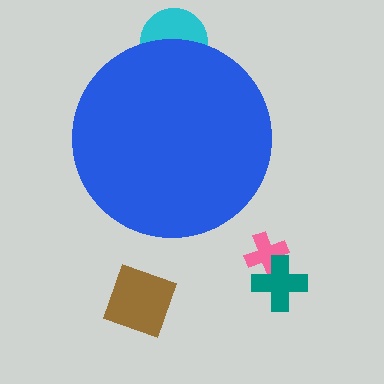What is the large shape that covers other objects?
A blue circle.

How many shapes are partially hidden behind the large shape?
1 shape is partially hidden.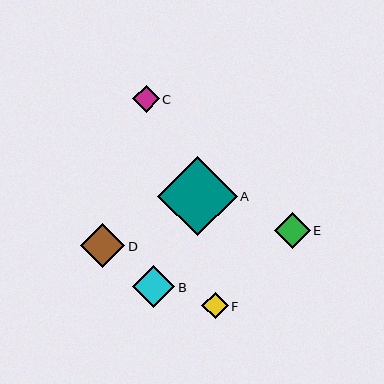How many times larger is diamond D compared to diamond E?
Diamond D is approximately 1.2 times the size of diamond E.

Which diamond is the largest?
Diamond A is the largest with a size of approximately 79 pixels.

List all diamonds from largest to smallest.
From largest to smallest: A, D, B, E, F, C.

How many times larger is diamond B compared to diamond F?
Diamond B is approximately 1.6 times the size of diamond F.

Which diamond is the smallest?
Diamond C is the smallest with a size of approximately 26 pixels.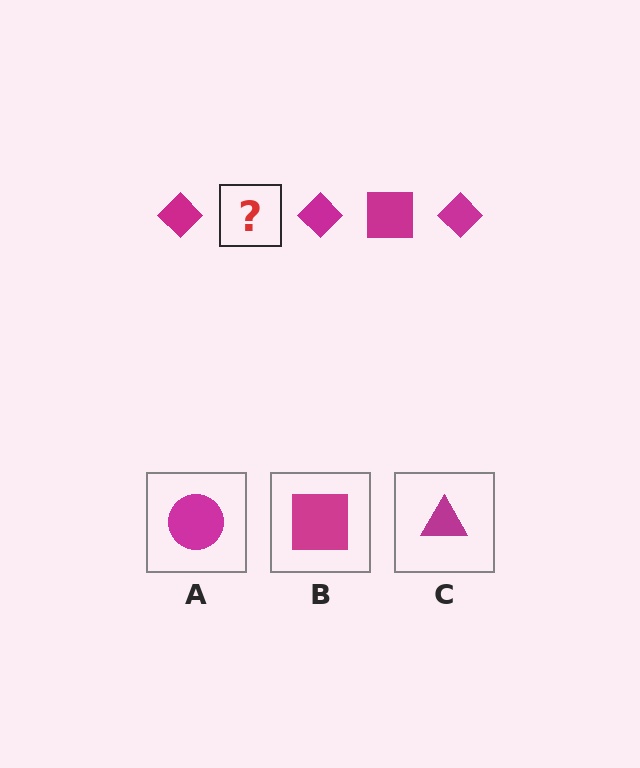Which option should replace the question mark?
Option B.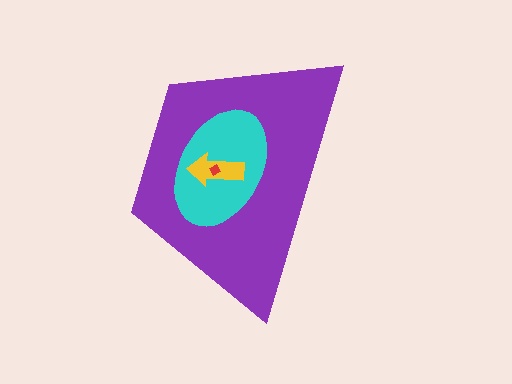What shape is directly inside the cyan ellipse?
The yellow arrow.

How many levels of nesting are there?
4.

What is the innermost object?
The red diamond.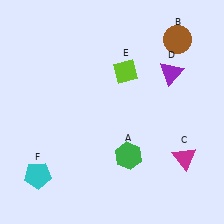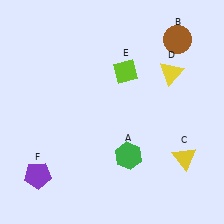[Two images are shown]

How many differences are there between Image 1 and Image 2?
There are 3 differences between the two images.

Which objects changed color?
C changed from magenta to yellow. D changed from purple to yellow. F changed from cyan to purple.